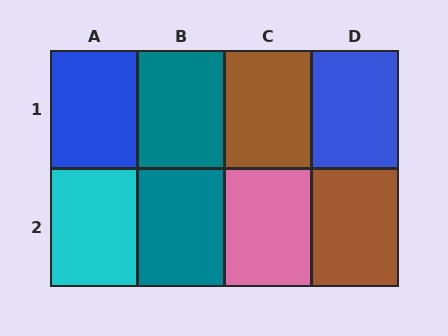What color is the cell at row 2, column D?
Brown.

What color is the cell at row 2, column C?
Pink.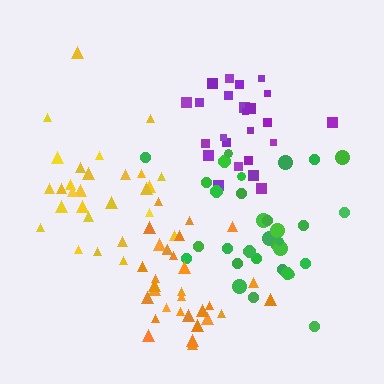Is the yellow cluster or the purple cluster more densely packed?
Purple.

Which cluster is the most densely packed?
Purple.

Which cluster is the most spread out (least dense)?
Orange.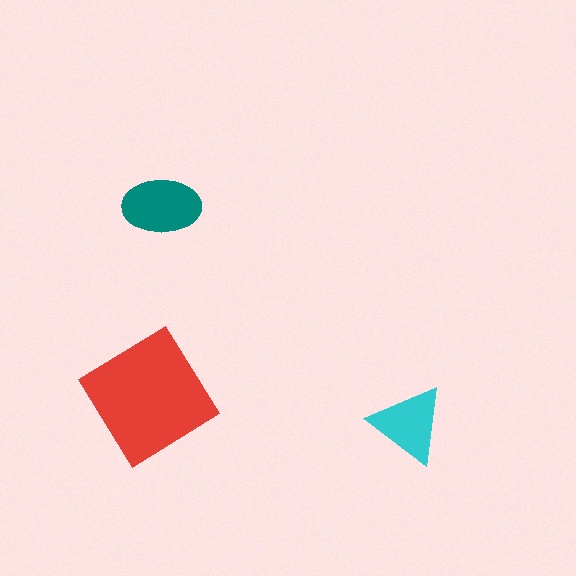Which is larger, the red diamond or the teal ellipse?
The red diamond.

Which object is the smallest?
The cyan triangle.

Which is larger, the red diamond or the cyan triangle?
The red diamond.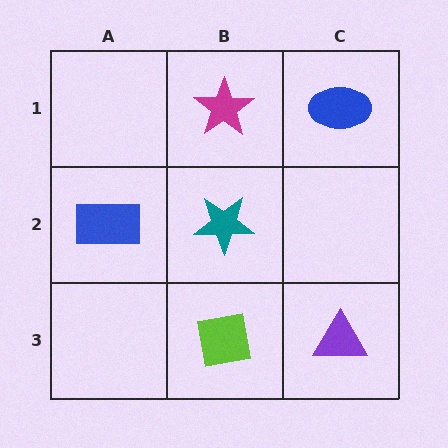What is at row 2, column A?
A blue rectangle.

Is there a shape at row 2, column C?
No, that cell is empty.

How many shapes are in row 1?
2 shapes.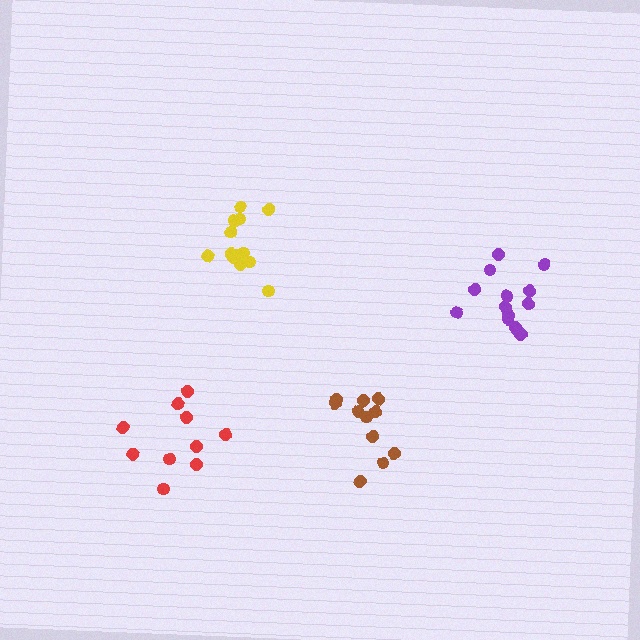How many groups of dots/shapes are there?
There are 4 groups.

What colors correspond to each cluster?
The clusters are colored: yellow, brown, red, purple.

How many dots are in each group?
Group 1: 13 dots, Group 2: 11 dots, Group 3: 10 dots, Group 4: 14 dots (48 total).